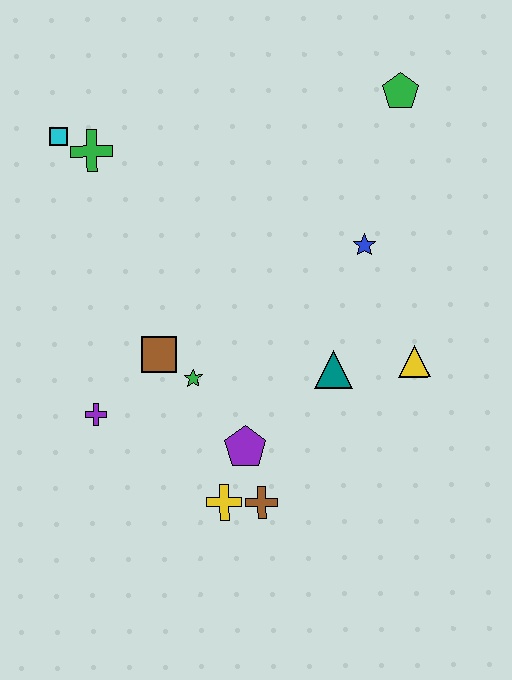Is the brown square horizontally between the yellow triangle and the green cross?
Yes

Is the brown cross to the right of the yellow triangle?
No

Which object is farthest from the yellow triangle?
The cyan square is farthest from the yellow triangle.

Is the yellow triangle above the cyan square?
No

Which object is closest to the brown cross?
The yellow cross is closest to the brown cross.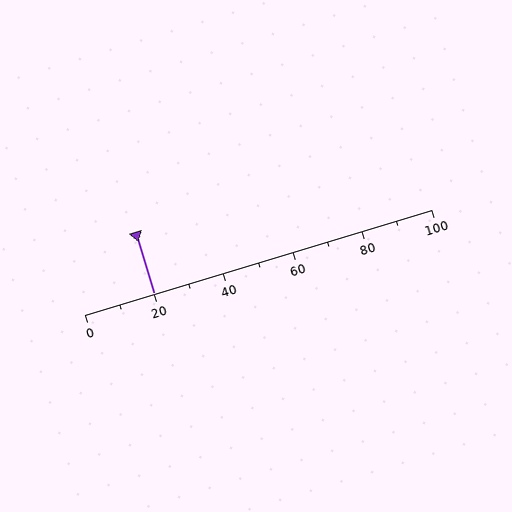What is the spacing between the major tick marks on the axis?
The major ticks are spaced 20 apart.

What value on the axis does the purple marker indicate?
The marker indicates approximately 20.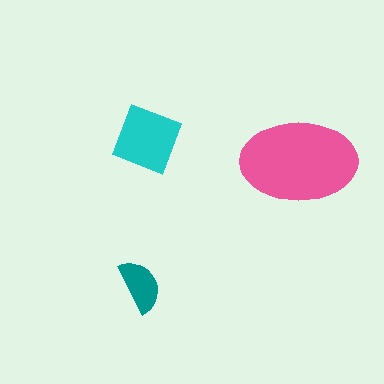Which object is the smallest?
The teal semicircle.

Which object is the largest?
The pink ellipse.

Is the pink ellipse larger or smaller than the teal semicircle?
Larger.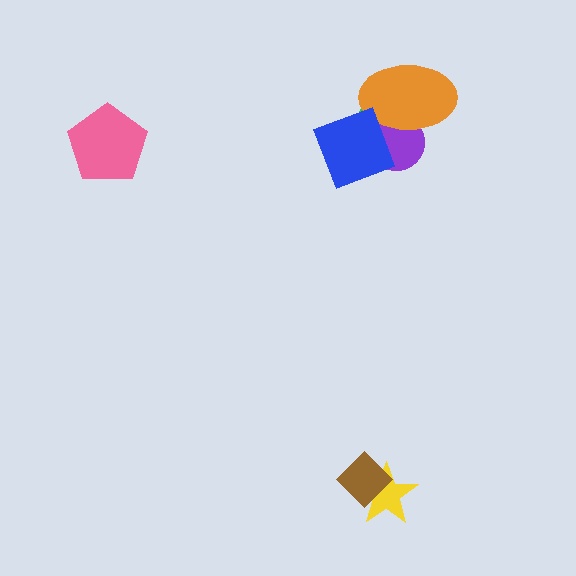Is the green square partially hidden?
Yes, it is partially covered by another shape.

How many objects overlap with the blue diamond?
3 objects overlap with the blue diamond.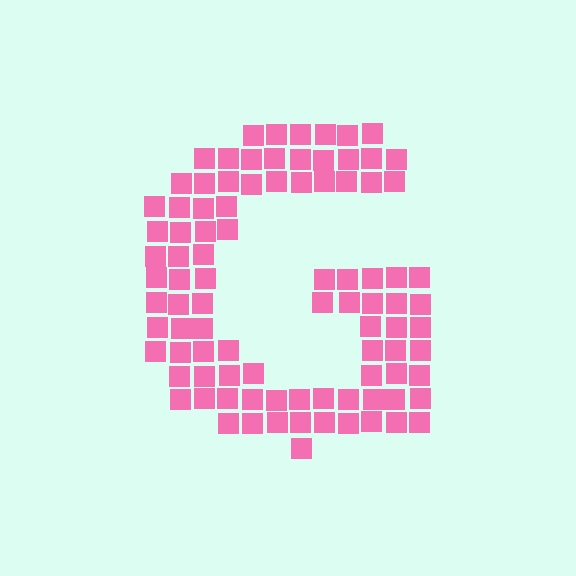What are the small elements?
The small elements are squares.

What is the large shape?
The large shape is the letter G.